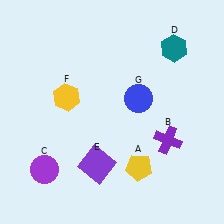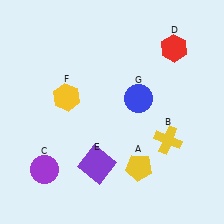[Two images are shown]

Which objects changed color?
B changed from purple to yellow. D changed from teal to red.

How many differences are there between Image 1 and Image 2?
There are 2 differences between the two images.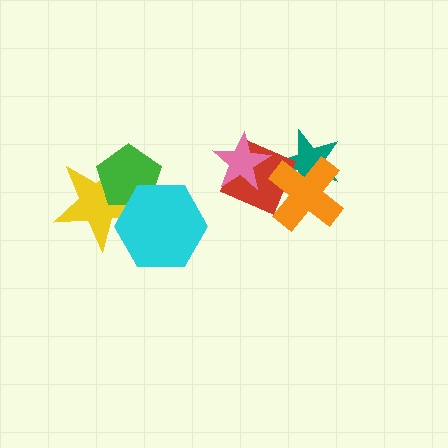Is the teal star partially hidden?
Yes, it is partially covered by another shape.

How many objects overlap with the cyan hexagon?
2 objects overlap with the cyan hexagon.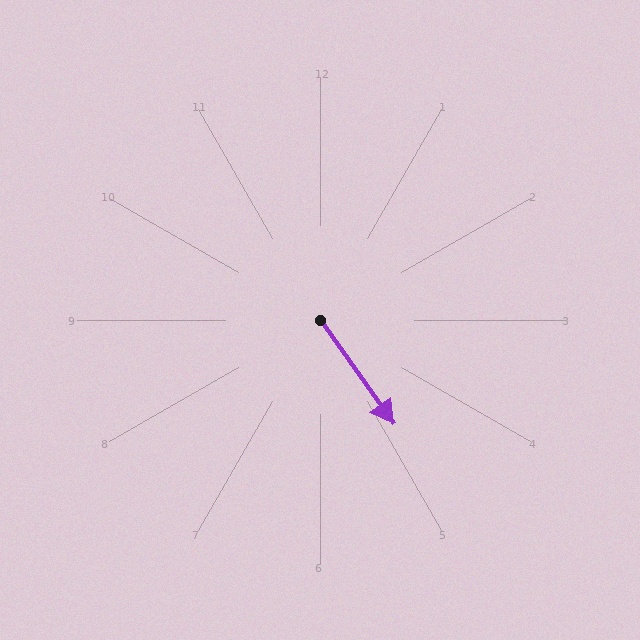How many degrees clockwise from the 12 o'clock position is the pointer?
Approximately 145 degrees.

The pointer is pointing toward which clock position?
Roughly 5 o'clock.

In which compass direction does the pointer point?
Southeast.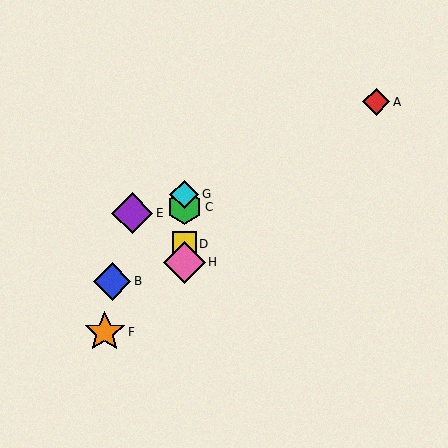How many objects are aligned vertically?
4 objects (C, D, G, H) are aligned vertically.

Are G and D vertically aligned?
Yes, both are at x≈184.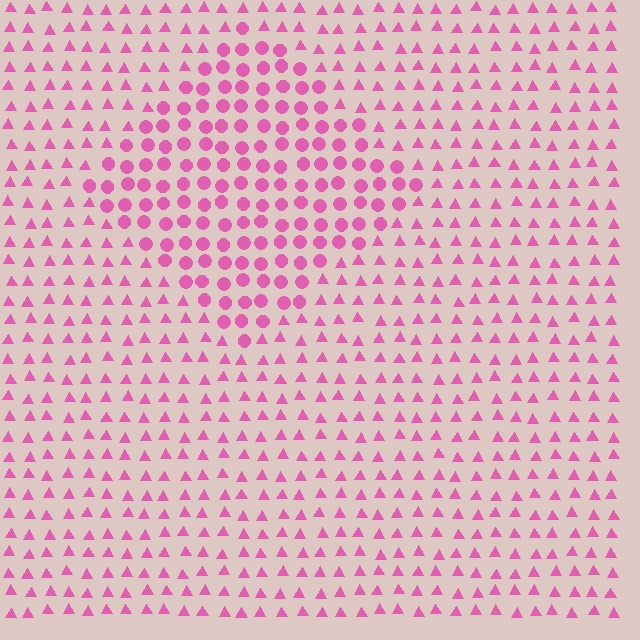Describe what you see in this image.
The image is filled with small pink elements arranged in a uniform grid. A diamond-shaped region contains circles, while the surrounding area contains triangles. The boundary is defined purely by the change in element shape.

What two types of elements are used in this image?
The image uses circles inside the diamond region and triangles outside it.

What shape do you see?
I see a diamond.